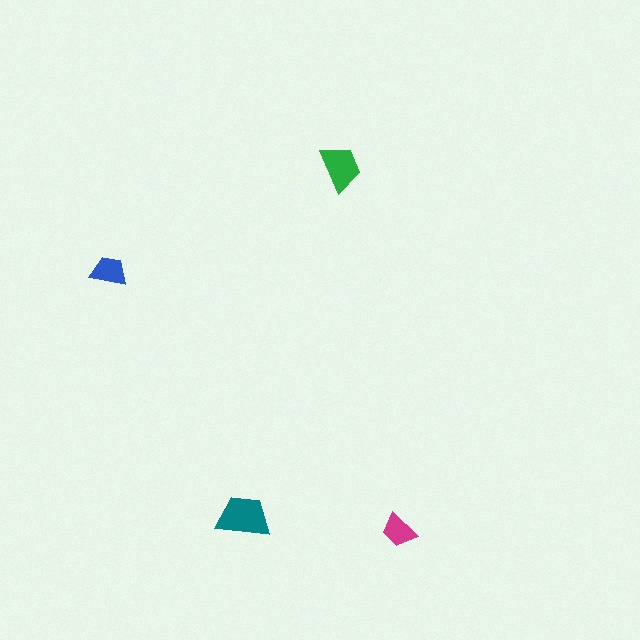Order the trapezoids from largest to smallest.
the teal one, the green one, the blue one, the magenta one.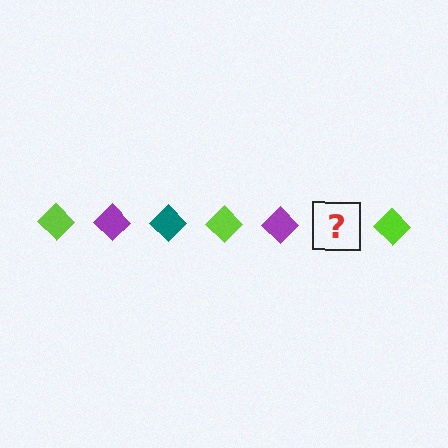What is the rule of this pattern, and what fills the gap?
The rule is that the pattern cycles through lime, purple, teal diamonds. The gap should be filled with a teal diamond.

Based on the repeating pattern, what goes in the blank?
The blank should be a teal diamond.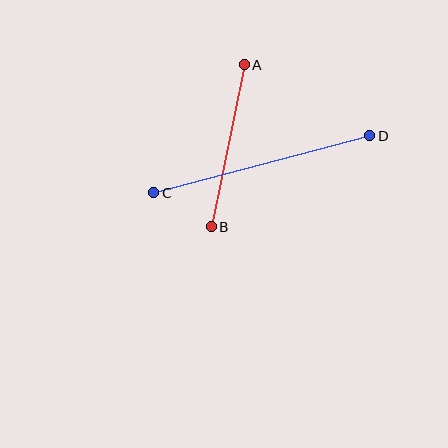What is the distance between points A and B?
The distance is approximately 165 pixels.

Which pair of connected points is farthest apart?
Points C and D are farthest apart.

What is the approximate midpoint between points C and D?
The midpoint is at approximately (262, 164) pixels.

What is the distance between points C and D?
The distance is approximately 224 pixels.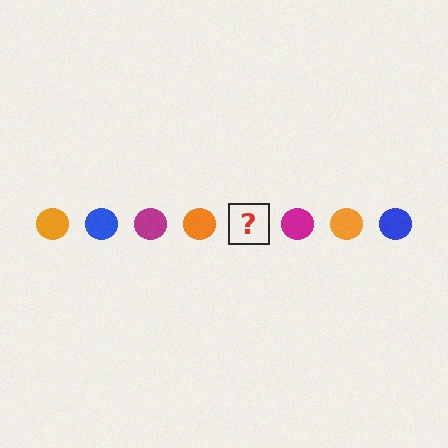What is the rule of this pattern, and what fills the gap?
The rule is that the pattern cycles through orange, blue, magenta circles. The gap should be filled with a blue circle.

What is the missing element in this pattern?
The missing element is a blue circle.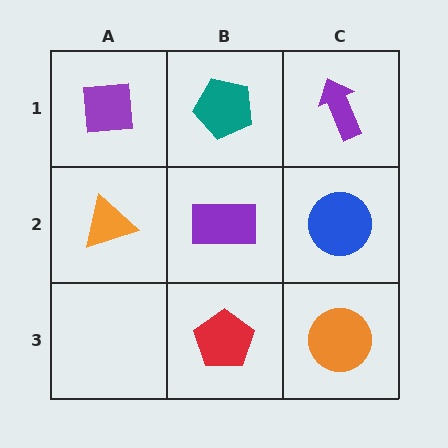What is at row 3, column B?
A red pentagon.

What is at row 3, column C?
An orange circle.